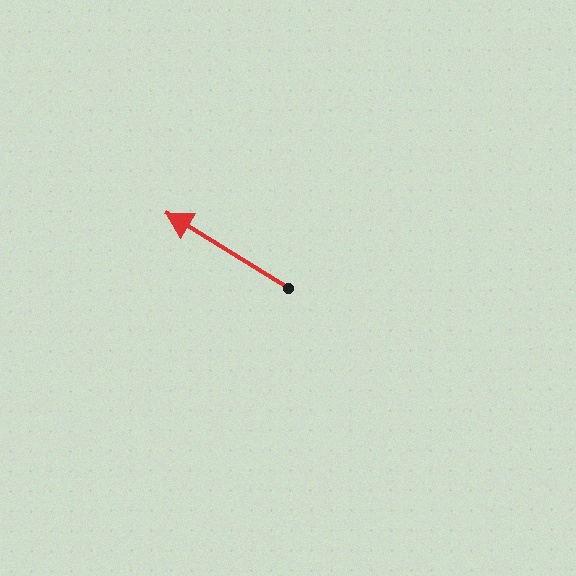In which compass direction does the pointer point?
Northwest.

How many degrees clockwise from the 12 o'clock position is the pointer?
Approximately 302 degrees.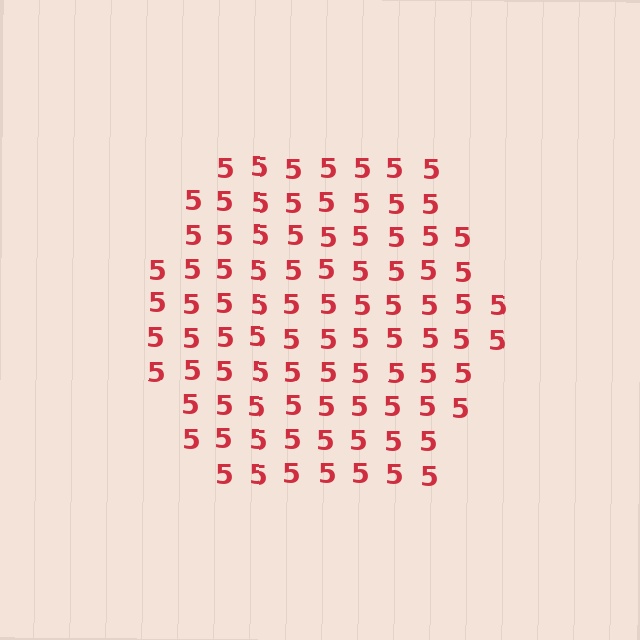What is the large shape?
The large shape is a hexagon.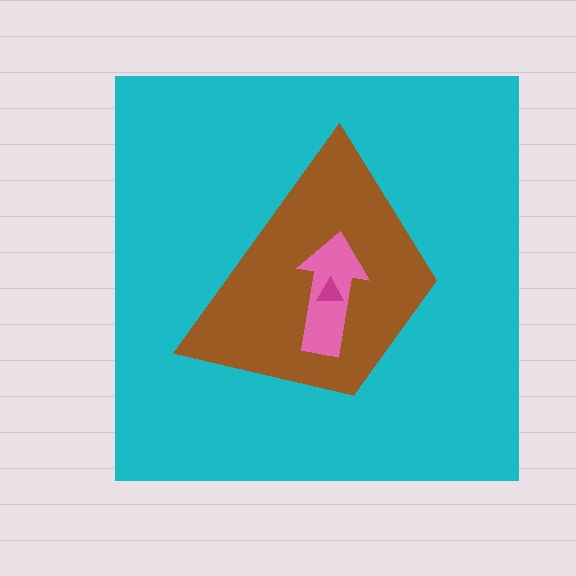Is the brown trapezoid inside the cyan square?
Yes.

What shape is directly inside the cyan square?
The brown trapezoid.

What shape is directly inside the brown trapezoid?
The pink arrow.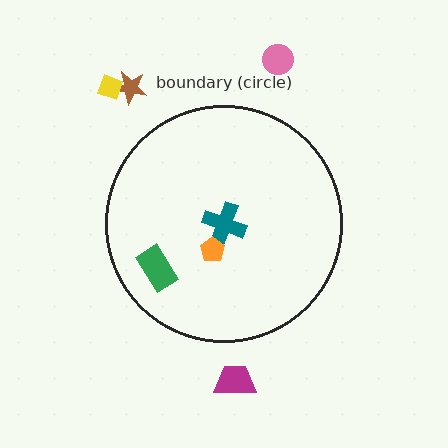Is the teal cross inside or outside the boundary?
Inside.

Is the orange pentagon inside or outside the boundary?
Inside.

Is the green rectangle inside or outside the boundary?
Inside.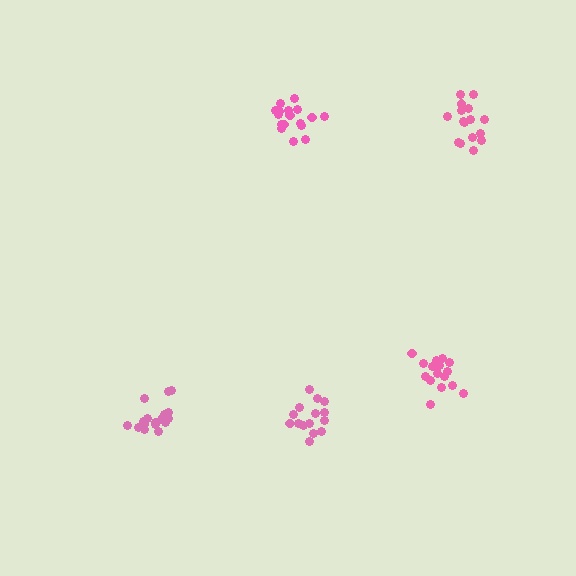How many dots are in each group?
Group 1: 18 dots, Group 2: 15 dots, Group 3: 17 dots, Group 4: 16 dots, Group 5: 16 dots (82 total).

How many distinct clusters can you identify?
There are 5 distinct clusters.